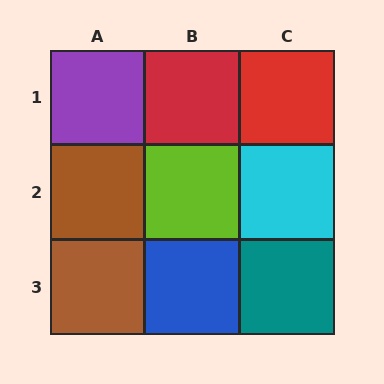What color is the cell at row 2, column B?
Lime.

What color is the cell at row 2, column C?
Cyan.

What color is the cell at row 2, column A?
Brown.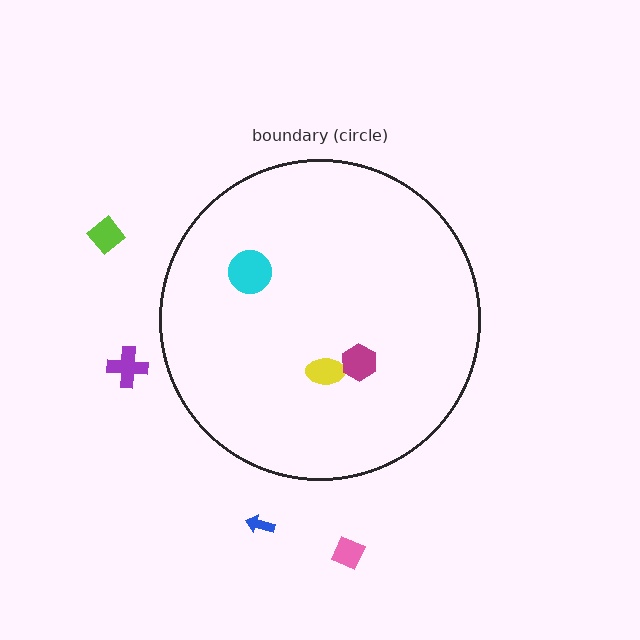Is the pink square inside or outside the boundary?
Outside.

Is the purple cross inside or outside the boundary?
Outside.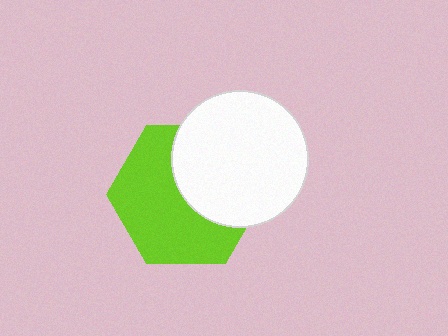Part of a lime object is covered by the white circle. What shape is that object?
It is a hexagon.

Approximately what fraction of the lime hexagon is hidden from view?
Roughly 42% of the lime hexagon is hidden behind the white circle.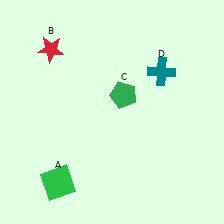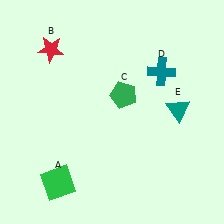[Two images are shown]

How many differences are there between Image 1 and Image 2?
There is 1 difference between the two images.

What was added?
A teal triangle (E) was added in Image 2.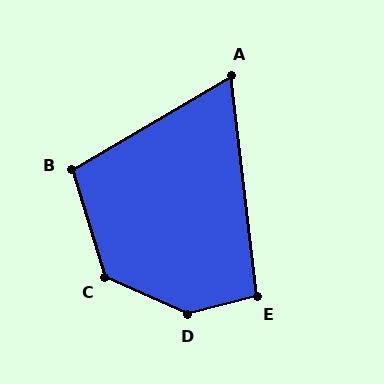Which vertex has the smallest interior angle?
A, at approximately 66 degrees.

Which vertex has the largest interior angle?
D, at approximately 141 degrees.